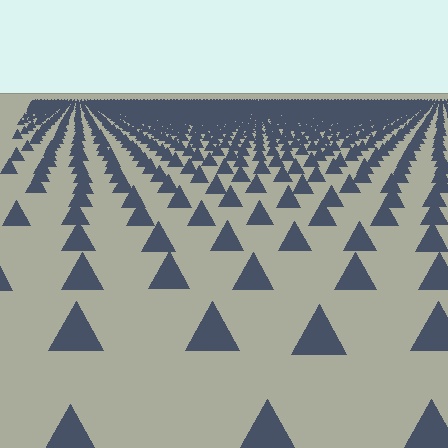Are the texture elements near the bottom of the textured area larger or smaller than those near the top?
Larger. Near the bottom, elements are closer to the viewer and appear at a bigger on-screen size.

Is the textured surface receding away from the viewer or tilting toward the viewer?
The surface is receding away from the viewer. Texture elements get smaller and denser toward the top.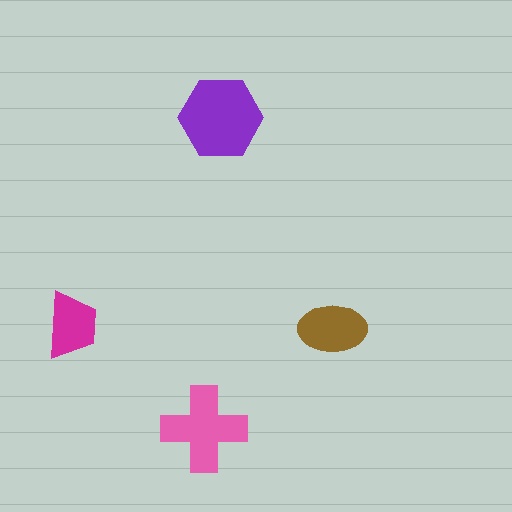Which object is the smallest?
The magenta trapezoid.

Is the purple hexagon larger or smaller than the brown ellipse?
Larger.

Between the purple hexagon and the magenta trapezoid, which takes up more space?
The purple hexagon.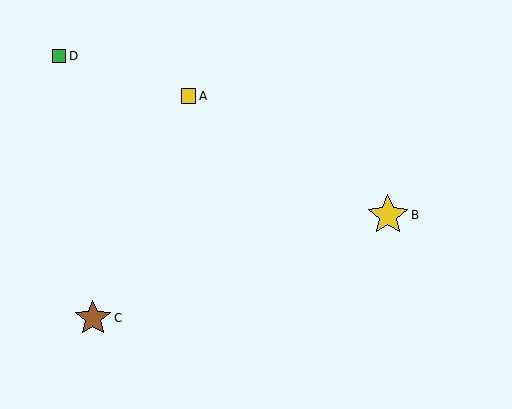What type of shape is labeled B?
Shape B is a yellow star.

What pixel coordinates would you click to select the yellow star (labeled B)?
Click at (388, 215) to select the yellow star B.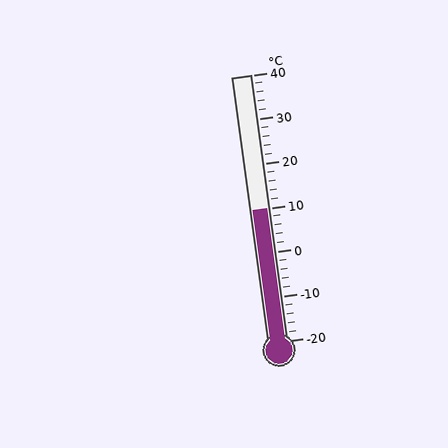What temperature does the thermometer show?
The thermometer shows approximately 10°C.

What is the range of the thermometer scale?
The thermometer scale ranges from -20°C to 40°C.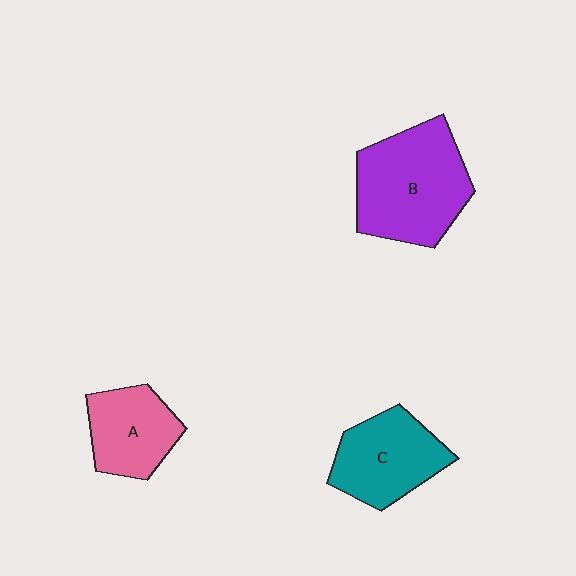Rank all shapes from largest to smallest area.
From largest to smallest: B (purple), C (teal), A (pink).